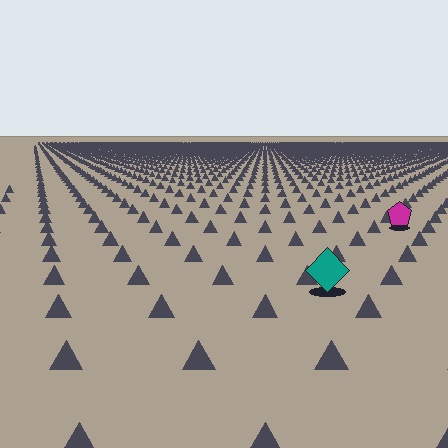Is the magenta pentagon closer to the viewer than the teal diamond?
No. The teal diamond is closer — you can tell from the texture gradient: the ground texture is coarser near it.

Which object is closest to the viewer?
The teal diamond is closest. The texture marks near it are larger and more spread out.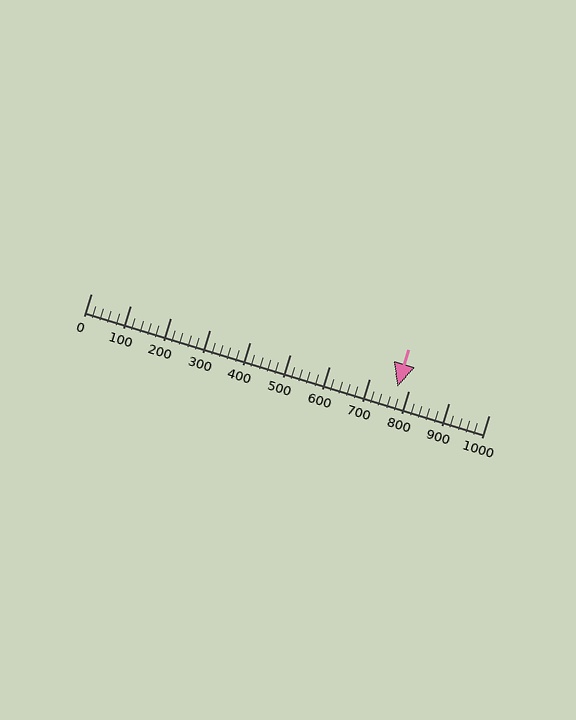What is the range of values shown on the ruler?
The ruler shows values from 0 to 1000.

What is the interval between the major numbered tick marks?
The major tick marks are spaced 100 units apart.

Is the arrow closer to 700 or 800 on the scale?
The arrow is closer to 800.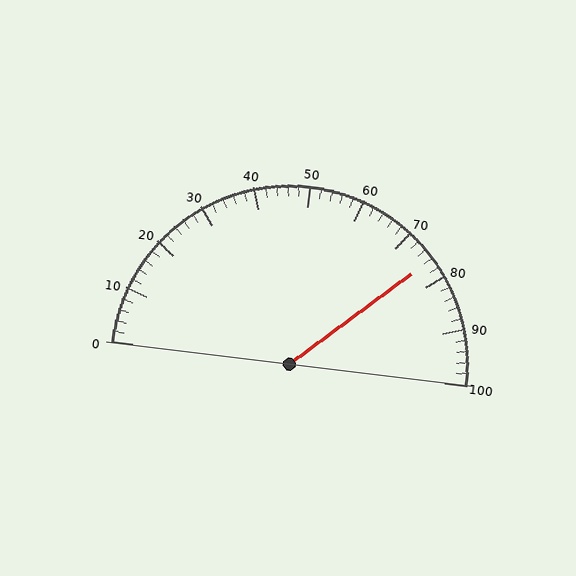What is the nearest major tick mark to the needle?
The nearest major tick mark is 80.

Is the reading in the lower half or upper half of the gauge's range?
The reading is in the upper half of the range (0 to 100).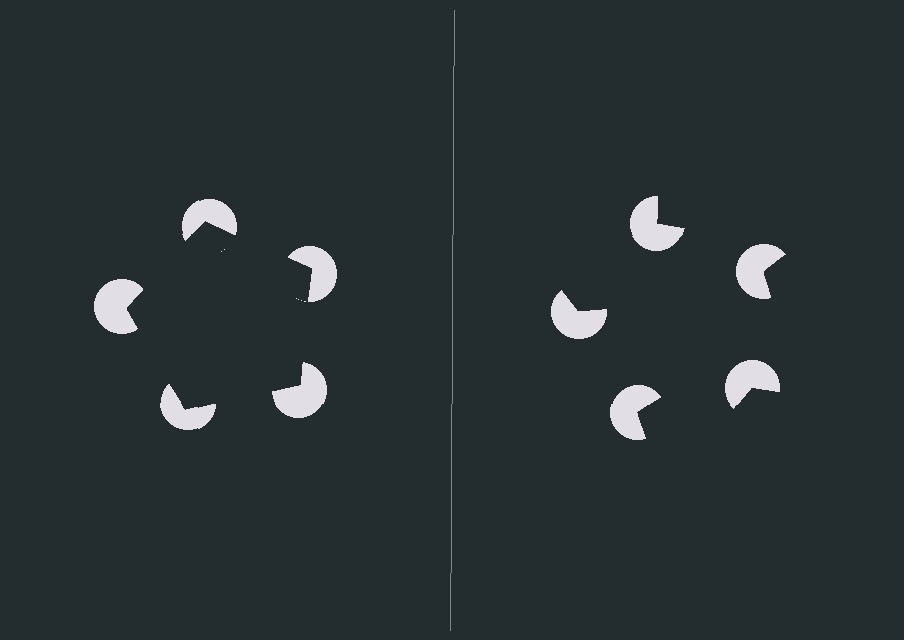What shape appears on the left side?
An illusory pentagon.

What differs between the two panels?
The pac-man discs are positioned identically on both sides; only the wedge orientations differ. On the left they align to a pentagon; on the right they are misaligned.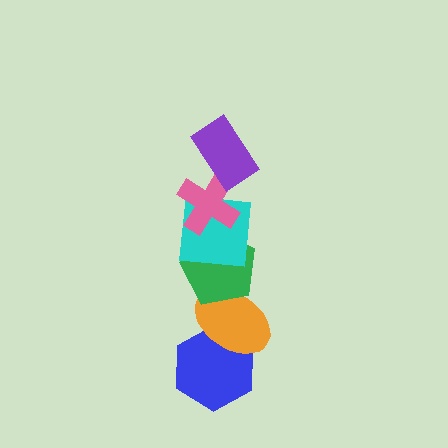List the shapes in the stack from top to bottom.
From top to bottom: the purple rectangle, the pink cross, the cyan square, the green pentagon, the orange ellipse, the blue hexagon.